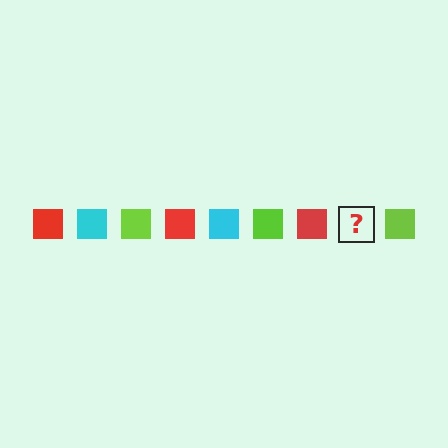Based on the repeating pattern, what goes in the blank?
The blank should be a cyan square.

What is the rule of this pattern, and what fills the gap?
The rule is that the pattern cycles through red, cyan, lime squares. The gap should be filled with a cyan square.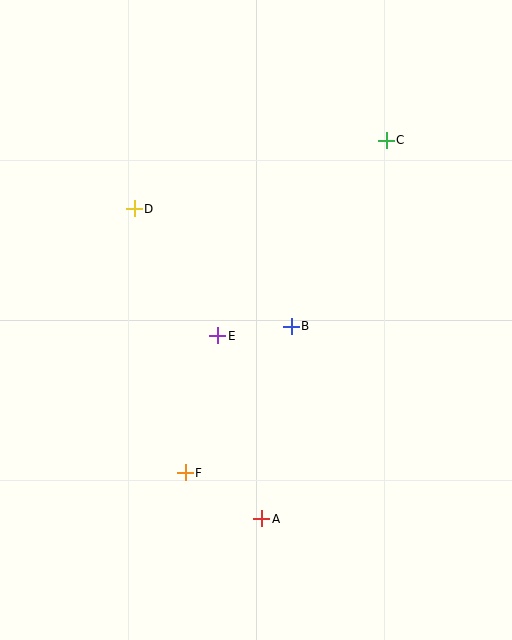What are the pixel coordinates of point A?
Point A is at (262, 519).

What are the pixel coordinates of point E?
Point E is at (217, 336).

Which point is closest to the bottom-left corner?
Point F is closest to the bottom-left corner.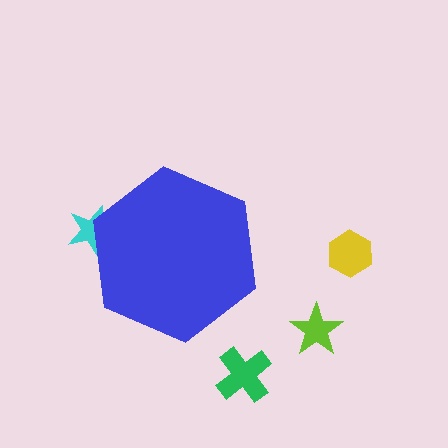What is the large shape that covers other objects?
A blue hexagon.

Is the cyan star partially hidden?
Yes, the cyan star is partially hidden behind the blue hexagon.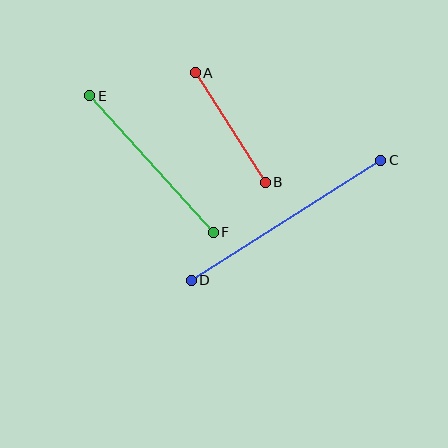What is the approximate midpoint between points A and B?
The midpoint is at approximately (230, 127) pixels.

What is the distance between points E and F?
The distance is approximately 184 pixels.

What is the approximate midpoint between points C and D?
The midpoint is at approximately (286, 220) pixels.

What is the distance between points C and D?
The distance is approximately 224 pixels.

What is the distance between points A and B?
The distance is approximately 130 pixels.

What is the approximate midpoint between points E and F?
The midpoint is at approximately (151, 164) pixels.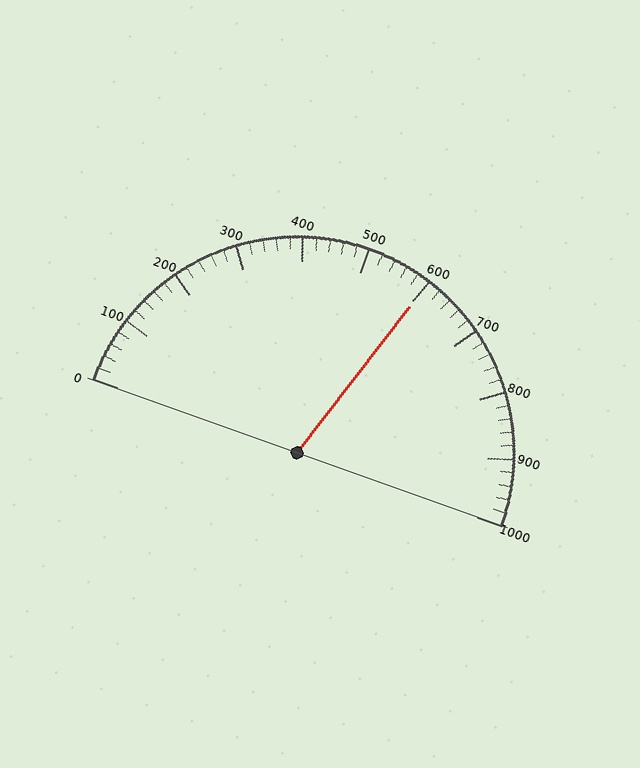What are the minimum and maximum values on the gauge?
The gauge ranges from 0 to 1000.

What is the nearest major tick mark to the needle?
The nearest major tick mark is 600.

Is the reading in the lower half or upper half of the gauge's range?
The reading is in the upper half of the range (0 to 1000).